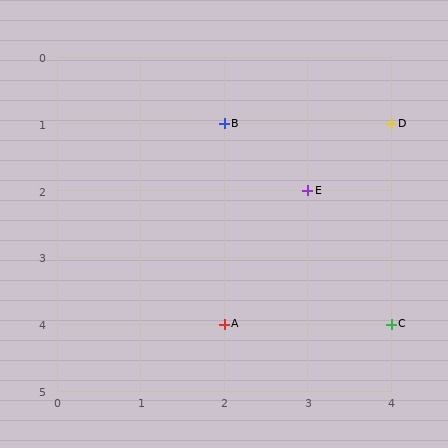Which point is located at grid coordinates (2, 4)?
Point A is at (2, 4).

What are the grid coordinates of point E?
Point E is at grid coordinates (3, 2).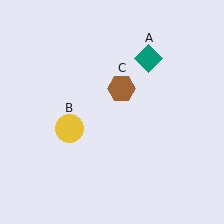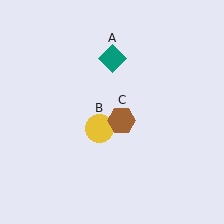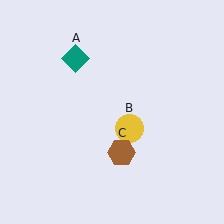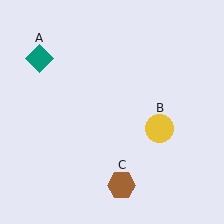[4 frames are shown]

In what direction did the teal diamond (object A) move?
The teal diamond (object A) moved left.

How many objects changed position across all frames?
3 objects changed position: teal diamond (object A), yellow circle (object B), brown hexagon (object C).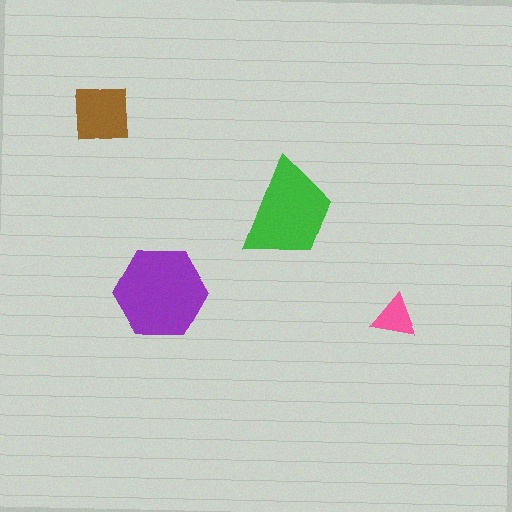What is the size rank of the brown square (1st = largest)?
3rd.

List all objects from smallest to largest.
The pink triangle, the brown square, the green trapezoid, the purple hexagon.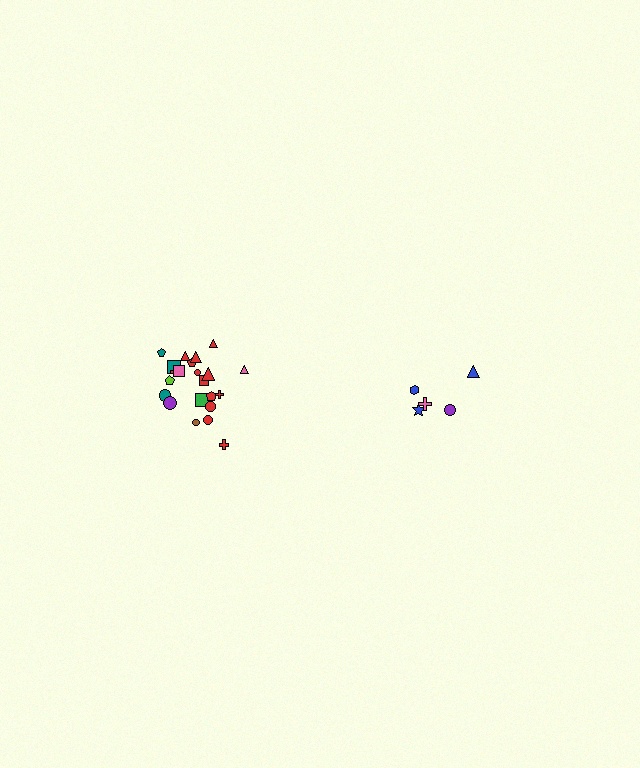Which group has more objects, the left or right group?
The left group.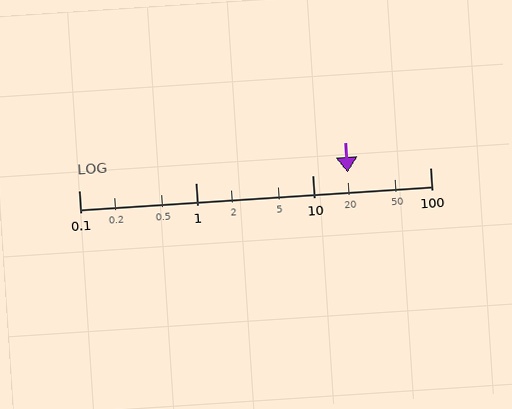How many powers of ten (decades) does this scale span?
The scale spans 3 decades, from 0.1 to 100.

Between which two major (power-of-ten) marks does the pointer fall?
The pointer is between 10 and 100.